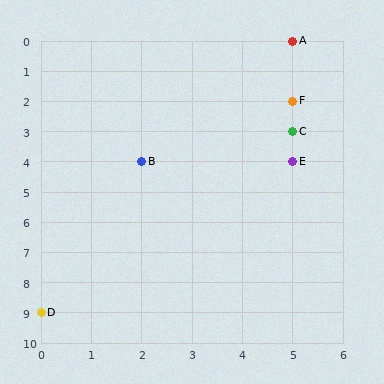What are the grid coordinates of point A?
Point A is at grid coordinates (5, 0).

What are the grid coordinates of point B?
Point B is at grid coordinates (2, 4).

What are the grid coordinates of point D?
Point D is at grid coordinates (0, 9).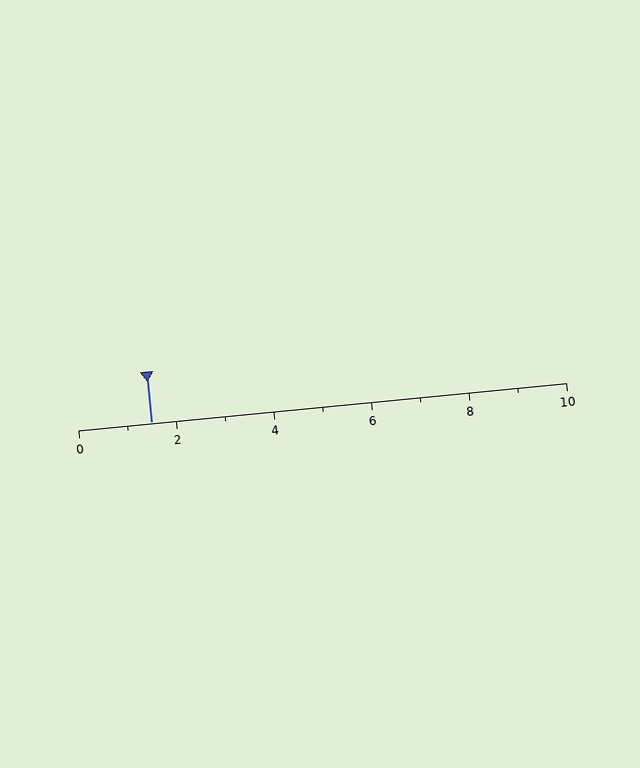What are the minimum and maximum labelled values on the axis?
The axis runs from 0 to 10.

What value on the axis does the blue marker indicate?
The marker indicates approximately 1.5.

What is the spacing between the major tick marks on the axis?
The major ticks are spaced 2 apart.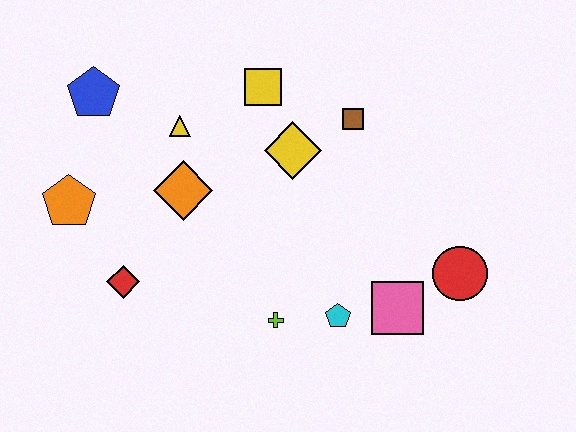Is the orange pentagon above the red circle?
Yes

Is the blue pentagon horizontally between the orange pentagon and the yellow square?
Yes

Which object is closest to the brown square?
The yellow diamond is closest to the brown square.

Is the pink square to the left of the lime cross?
No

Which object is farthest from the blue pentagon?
The red circle is farthest from the blue pentagon.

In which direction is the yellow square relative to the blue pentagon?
The yellow square is to the right of the blue pentagon.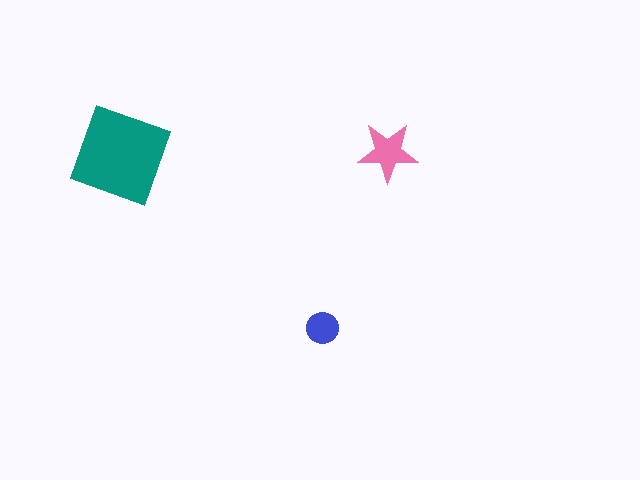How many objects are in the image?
There are 3 objects in the image.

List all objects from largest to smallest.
The teal square, the pink star, the blue circle.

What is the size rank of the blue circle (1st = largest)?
3rd.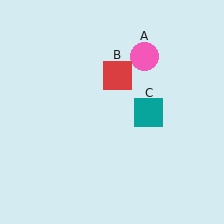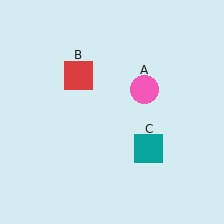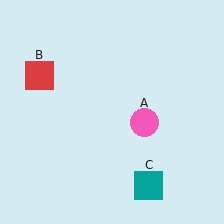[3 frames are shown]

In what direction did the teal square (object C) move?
The teal square (object C) moved down.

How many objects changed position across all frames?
3 objects changed position: pink circle (object A), red square (object B), teal square (object C).